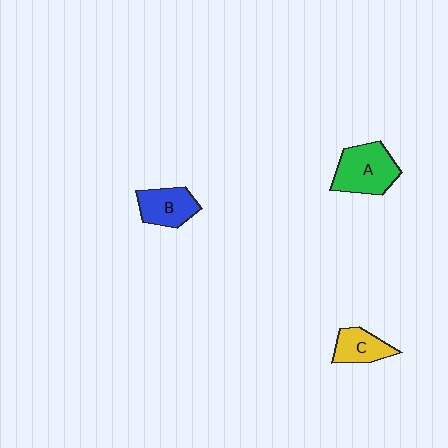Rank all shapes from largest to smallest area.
From largest to smallest: A (green), B (blue), C (yellow).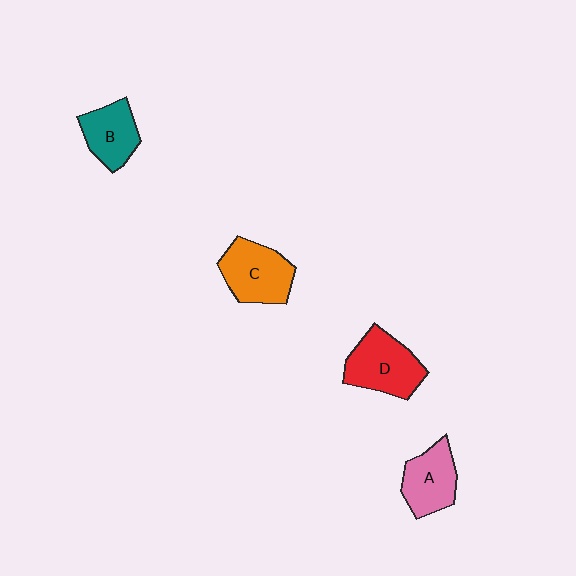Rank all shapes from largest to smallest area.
From largest to smallest: D (red), C (orange), A (pink), B (teal).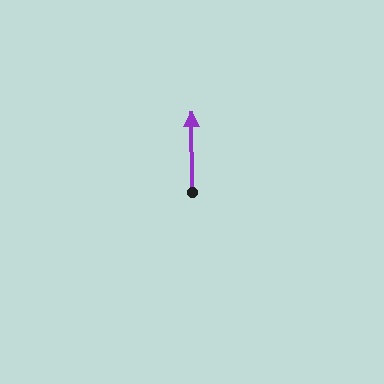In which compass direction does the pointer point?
North.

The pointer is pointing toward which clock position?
Roughly 12 o'clock.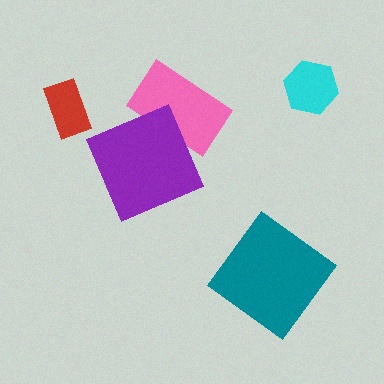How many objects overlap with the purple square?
1 object overlaps with the purple square.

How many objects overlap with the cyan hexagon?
0 objects overlap with the cyan hexagon.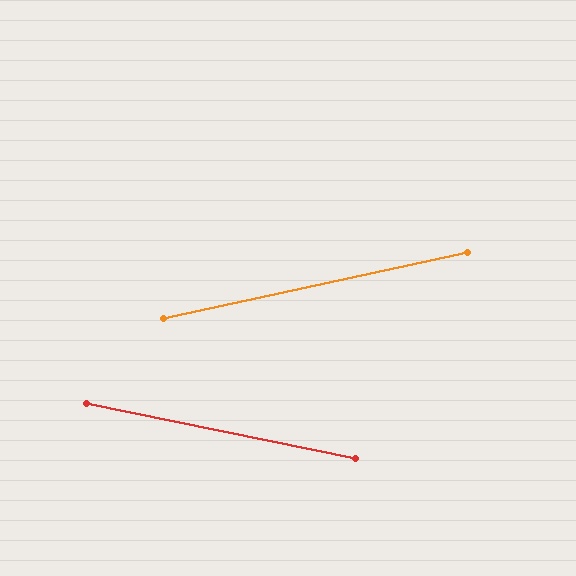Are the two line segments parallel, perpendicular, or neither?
Neither parallel nor perpendicular — they differ by about 24°.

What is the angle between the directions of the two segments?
Approximately 24 degrees.